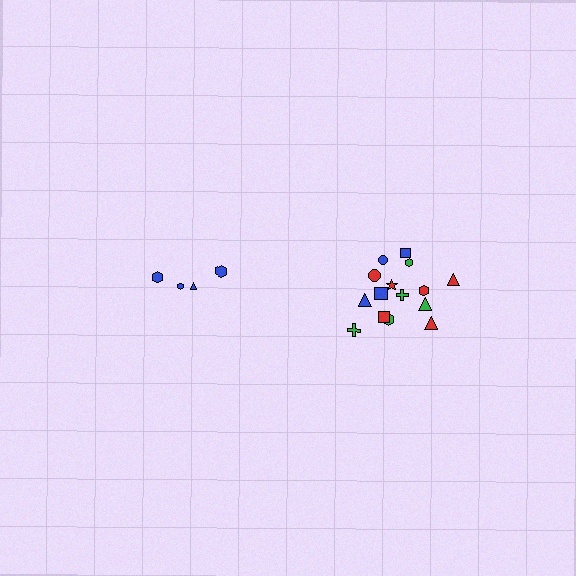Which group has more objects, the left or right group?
The right group.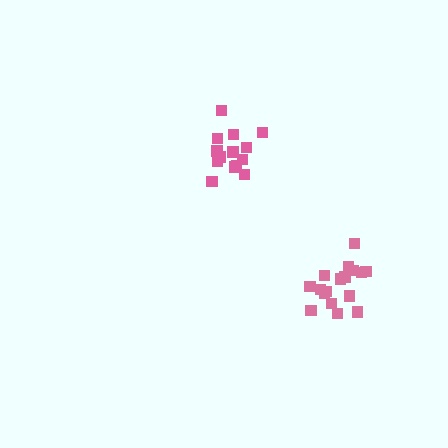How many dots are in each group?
Group 1: 17 dots, Group 2: 14 dots (31 total).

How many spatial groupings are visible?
There are 2 spatial groupings.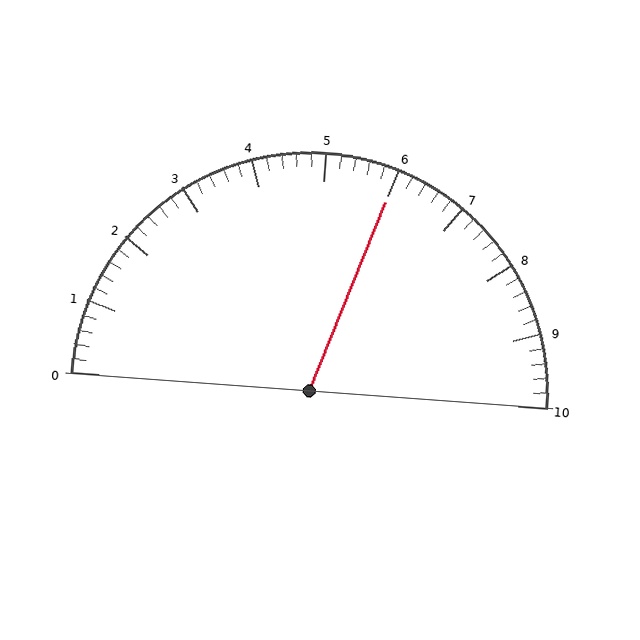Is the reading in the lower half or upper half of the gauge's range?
The reading is in the upper half of the range (0 to 10).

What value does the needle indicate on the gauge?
The needle indicates approximately 6.0.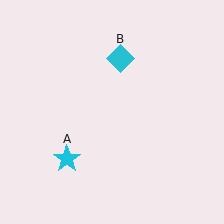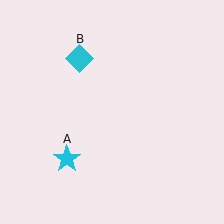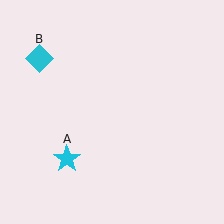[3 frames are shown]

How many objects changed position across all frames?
1 object changed position: cyan diamond (object B).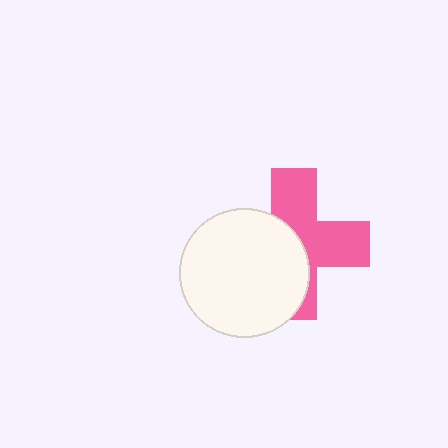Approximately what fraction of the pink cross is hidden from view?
Roughly 47% of the pink cross is hidden behind the white circle.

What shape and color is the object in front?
The object in front is a white circle.